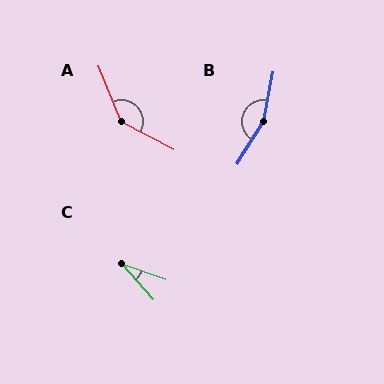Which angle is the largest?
B, at approximately 159 degrees.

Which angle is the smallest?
C, at approximately 28 degrees.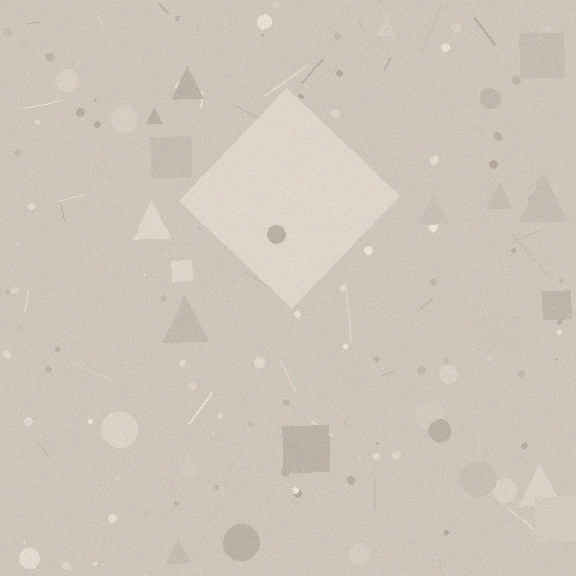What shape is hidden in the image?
A diamond is hidden in the image.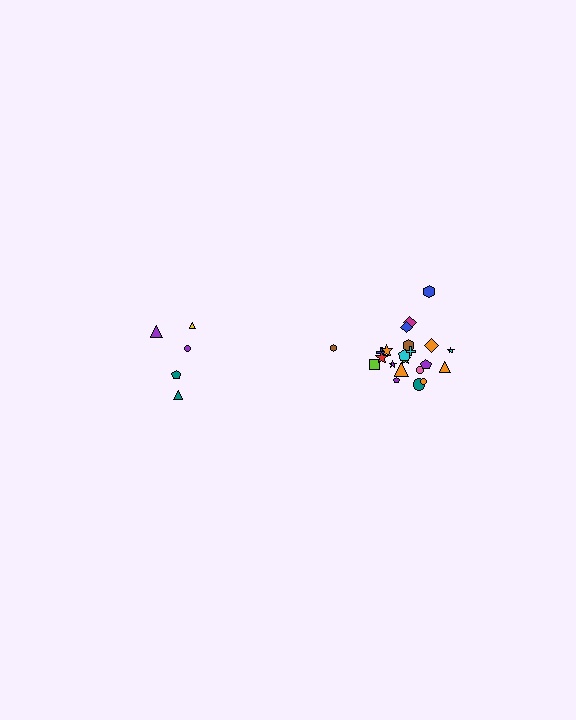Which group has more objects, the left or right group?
The right group.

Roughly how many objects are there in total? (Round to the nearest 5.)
Roughly 25 objects in total.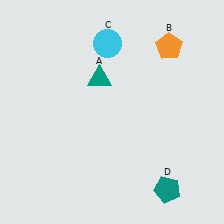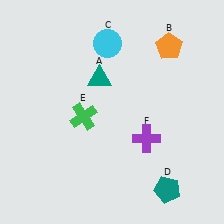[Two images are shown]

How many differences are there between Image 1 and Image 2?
There are 2 differences between the two images.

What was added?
A green cross (E), a purple cross (F) were added in Image 2.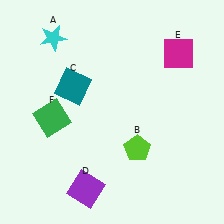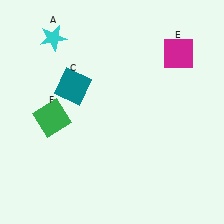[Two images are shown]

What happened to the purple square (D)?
The purple square (D) was removed in Image 2. It was in the bottom-left area of Image 1.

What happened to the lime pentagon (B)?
The lime pentagon (B) was removed in Image 2. It was in the bottom-right area of Image 1.